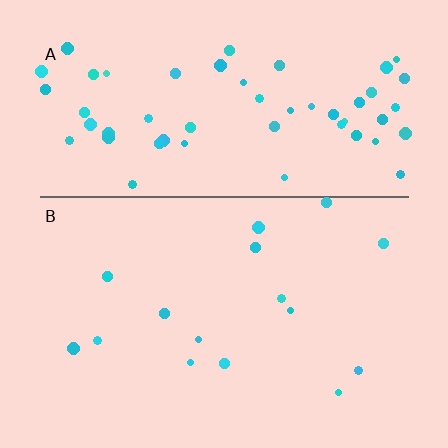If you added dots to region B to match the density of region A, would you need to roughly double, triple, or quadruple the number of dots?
Approximately quadruple.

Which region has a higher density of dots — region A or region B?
A (the top).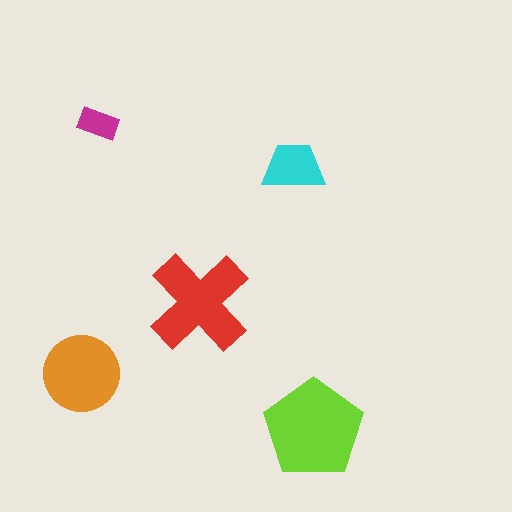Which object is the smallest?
The magenta rectangle.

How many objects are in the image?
There are 5 objects in the image.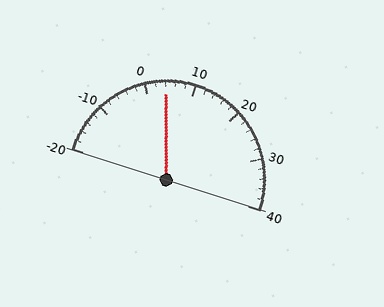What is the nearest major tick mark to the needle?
The nearest major tick mark is 0.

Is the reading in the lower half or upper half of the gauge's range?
The reading is in the lower half of the range (-20 to 40).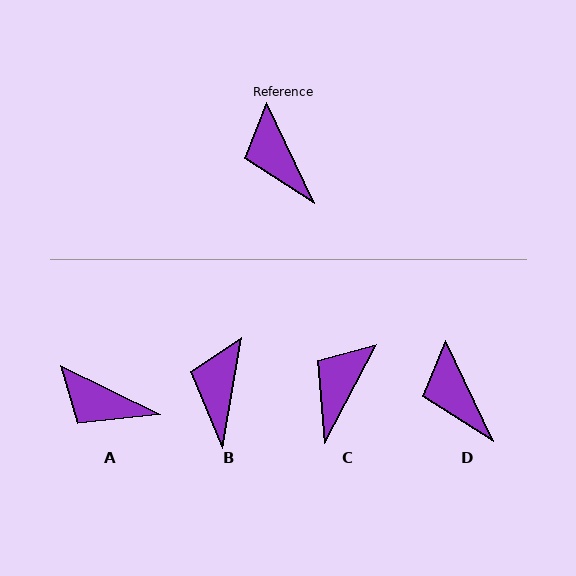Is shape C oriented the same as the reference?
No, it is off by about 52 degrees.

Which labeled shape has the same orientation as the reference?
D.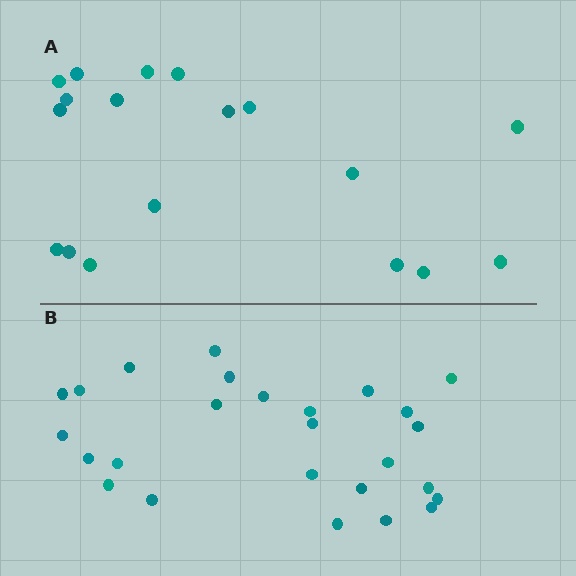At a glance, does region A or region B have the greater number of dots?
Region B (the bottom region) has more dots.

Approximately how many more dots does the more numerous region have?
Region B has roughly 8 or so more dots than region A.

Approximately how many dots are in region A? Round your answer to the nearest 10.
About 20 dots. (The exact count is 18, which rounds to 20.)